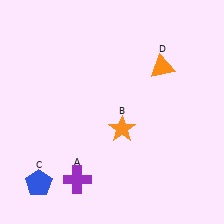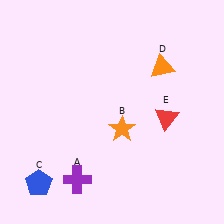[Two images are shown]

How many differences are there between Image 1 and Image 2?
There is 1 difference between the two images.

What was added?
A red triangle (E) was added in Image 2.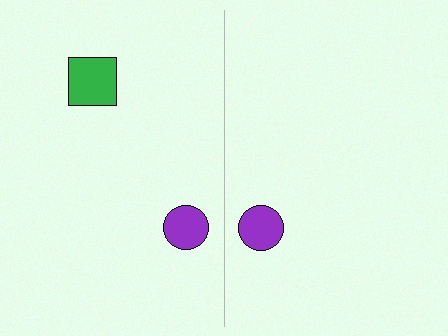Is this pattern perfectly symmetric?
No, the pattern is not perfectly symmetric. A green square is missing from the right side.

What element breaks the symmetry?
A green square is missing from the right side.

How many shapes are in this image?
There are 3 shapes in this image.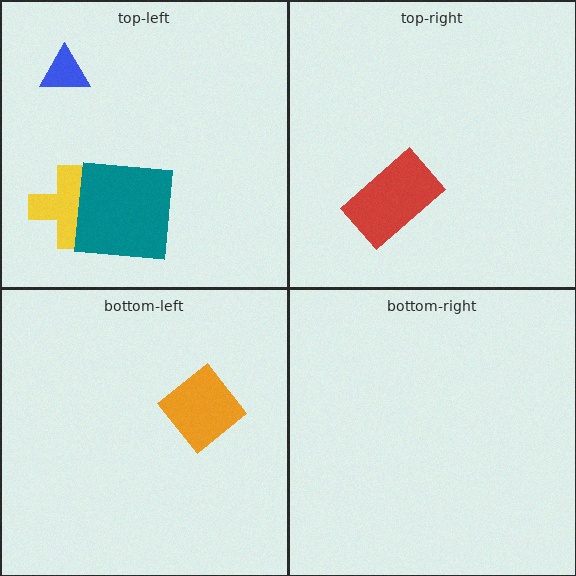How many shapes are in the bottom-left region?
1.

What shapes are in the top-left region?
The yellow cross, the teal square, the blue triangle.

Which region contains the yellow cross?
The top-left region.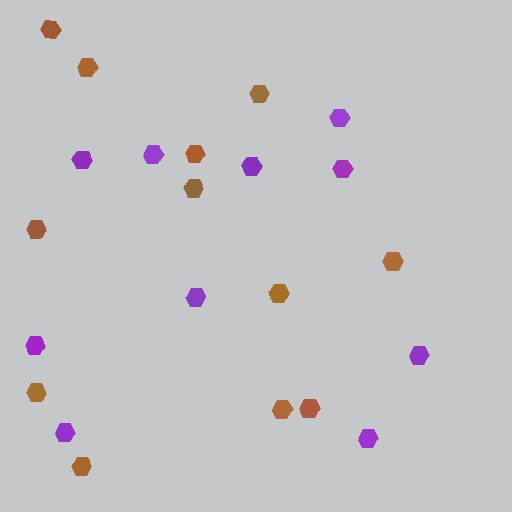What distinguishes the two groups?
There are 2 groups: one group of purple hexagons (10) and one group of brown hexagons (12).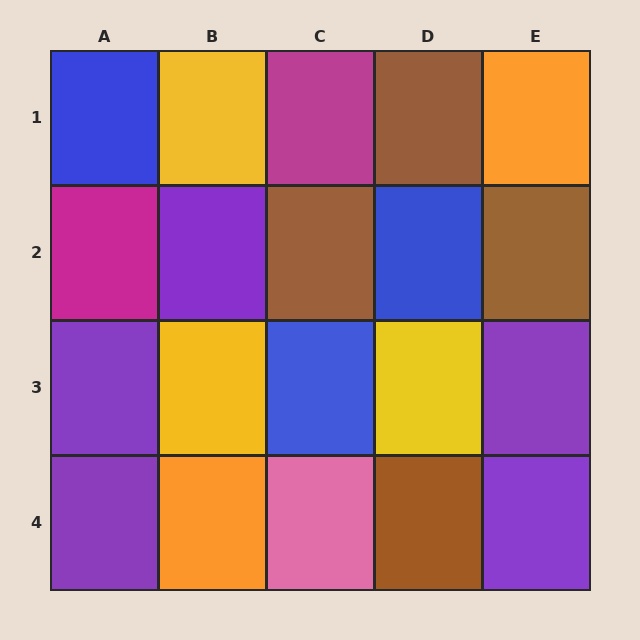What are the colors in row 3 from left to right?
Purple, yellow, blue, yellow, purple.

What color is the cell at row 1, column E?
Orange.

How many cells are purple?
5 cells are purple.